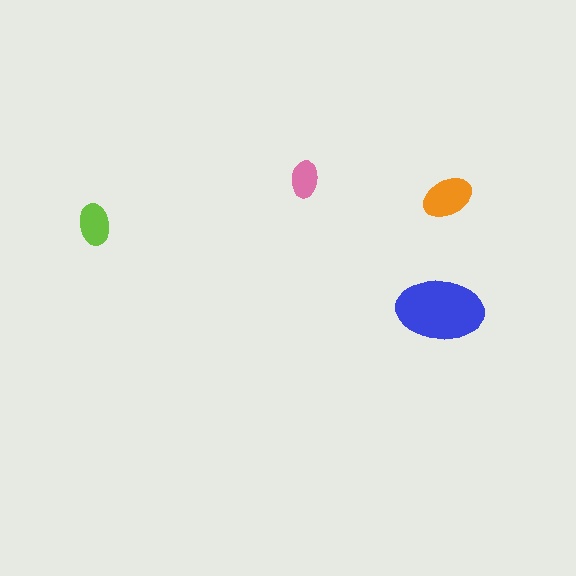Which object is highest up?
The pink ellipse is topmost.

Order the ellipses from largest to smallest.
the blue one, the orange one, the lime one, the pink one.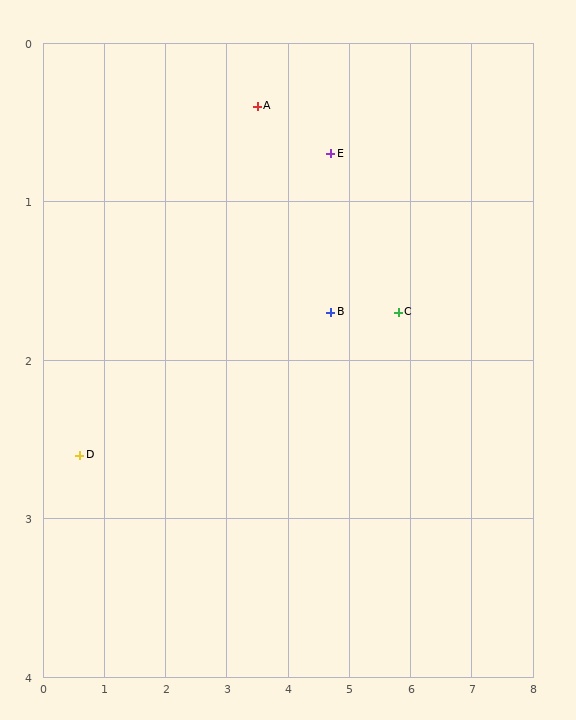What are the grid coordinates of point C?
Point C is at approximately (5.8, 1.7).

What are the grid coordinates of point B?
Point B is at approximately (4.7, 1.7).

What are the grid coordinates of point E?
Point E is at approximately (4.7, 0.7).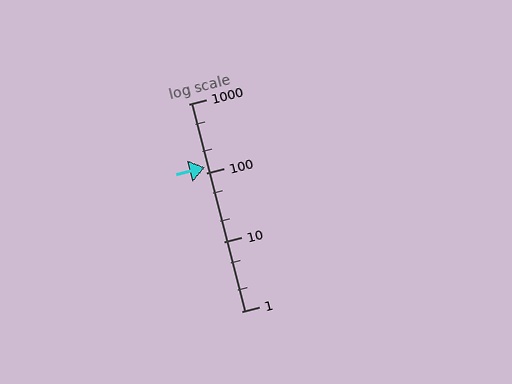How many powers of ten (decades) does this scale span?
The scale spans 3 decades, from 1 to 1000.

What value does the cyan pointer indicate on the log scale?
The pointer indicates approximately 120.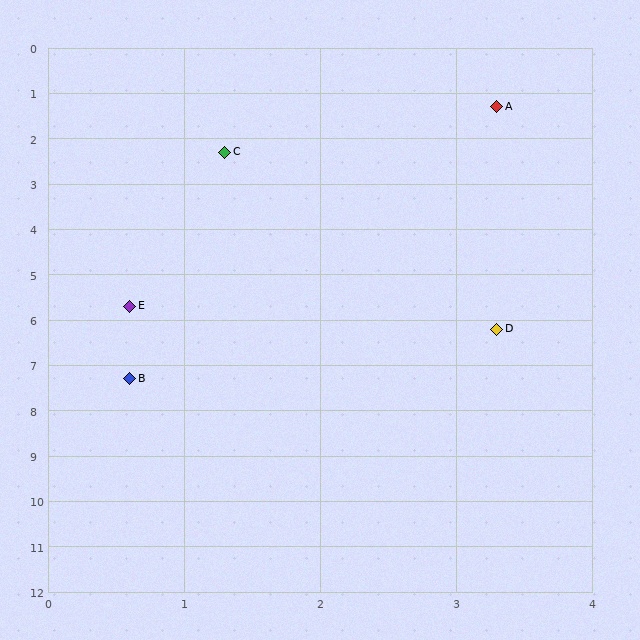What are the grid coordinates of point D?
Point D is at approximately (3.3, 6.2).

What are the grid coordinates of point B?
Point B is at approximately (0.6, 7.3).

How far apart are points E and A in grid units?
Points E and A are about 5.2 grid units apart.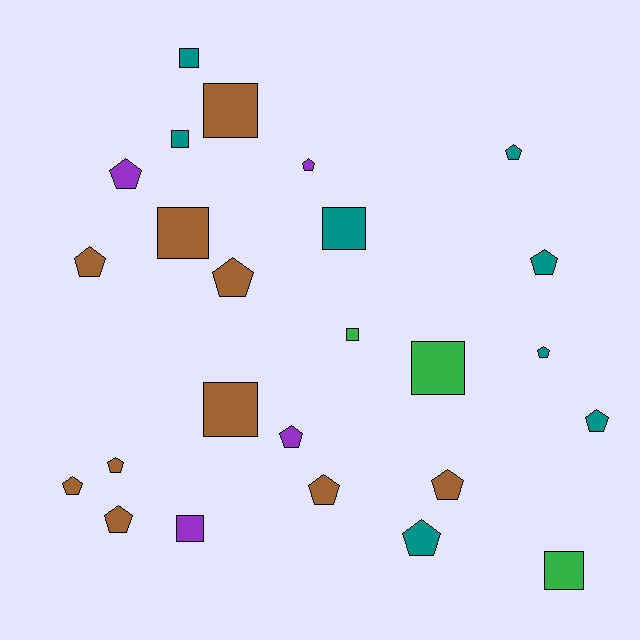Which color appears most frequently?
Brown, with 10 objects.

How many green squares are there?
There are 3 green squares.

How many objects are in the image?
There are 25 objects.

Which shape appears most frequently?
Pentagon, with 15 objects.